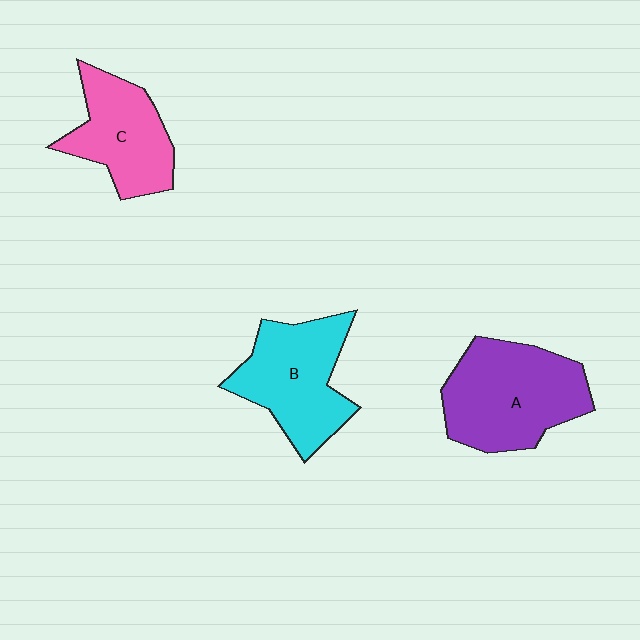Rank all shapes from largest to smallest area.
From largest to smallest: A (purple), B (cyan), C (pink).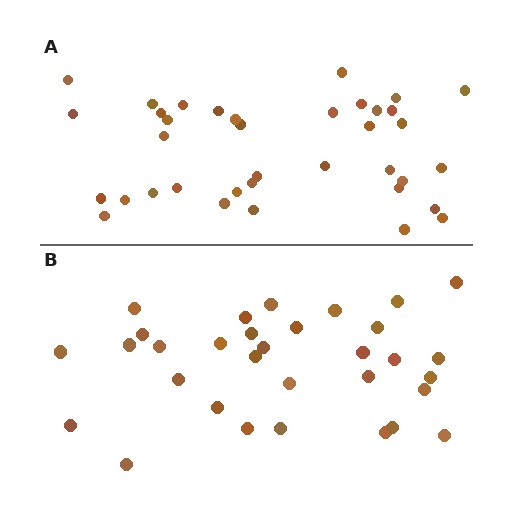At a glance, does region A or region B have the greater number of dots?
Region A (the top region) has more dots.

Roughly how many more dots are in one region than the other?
Region A has about 5 more dots than region B.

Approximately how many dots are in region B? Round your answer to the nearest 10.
About 30 dots. (The exact count is 32, which rounds to 30.)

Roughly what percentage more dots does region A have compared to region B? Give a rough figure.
About 15% more.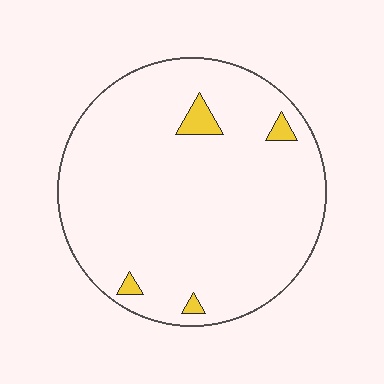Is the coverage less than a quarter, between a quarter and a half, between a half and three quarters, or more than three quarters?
Less than a quarter.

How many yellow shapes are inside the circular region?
4.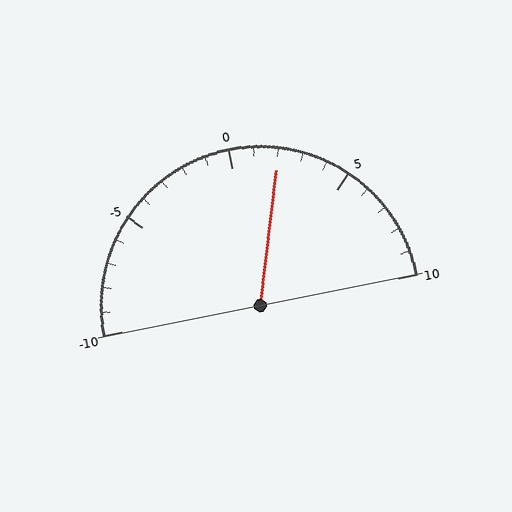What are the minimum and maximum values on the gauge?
The gauge ranges from -10 to 10.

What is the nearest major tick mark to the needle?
The nearest major tick mark is 0.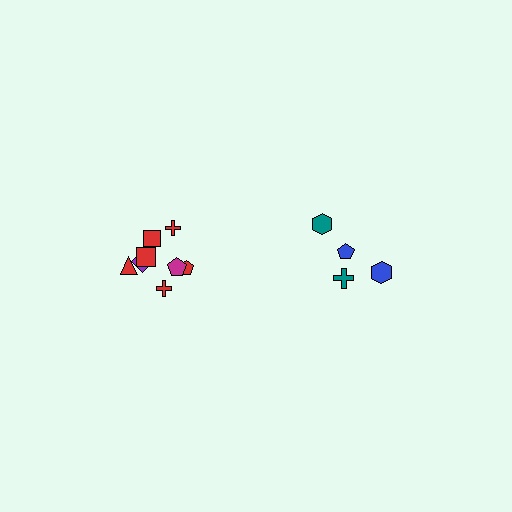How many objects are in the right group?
There are 4 objects.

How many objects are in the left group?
There are 8 objects.